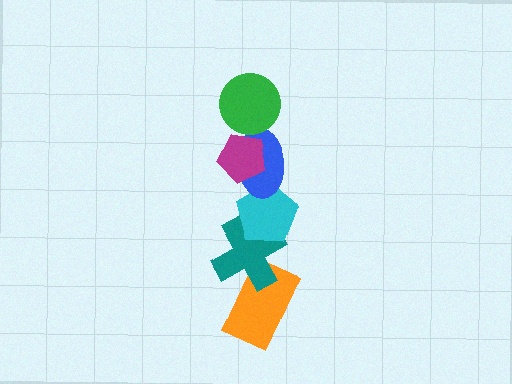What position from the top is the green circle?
The green circle is 1st from the top.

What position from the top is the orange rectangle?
The orange rectangle is 6th from the top.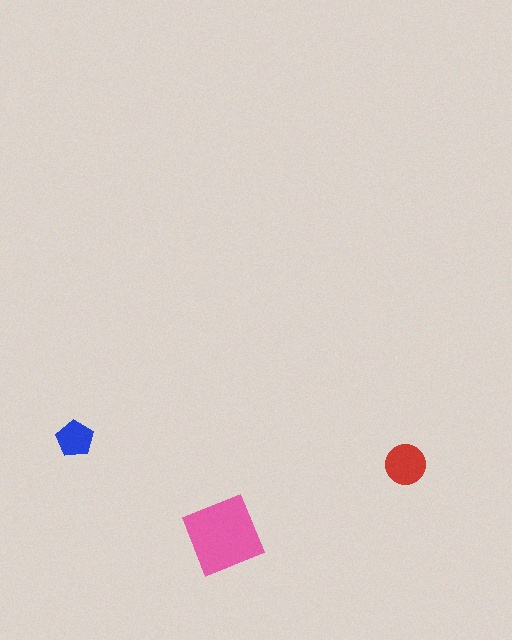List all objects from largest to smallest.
The pink diamond, the red circle, the blue pentagon.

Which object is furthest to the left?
The blue pentagon is leftmost.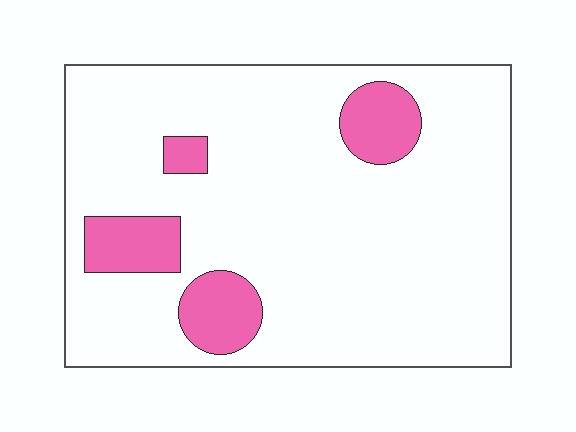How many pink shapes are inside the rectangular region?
4.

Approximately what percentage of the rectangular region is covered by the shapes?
Approximately 15%.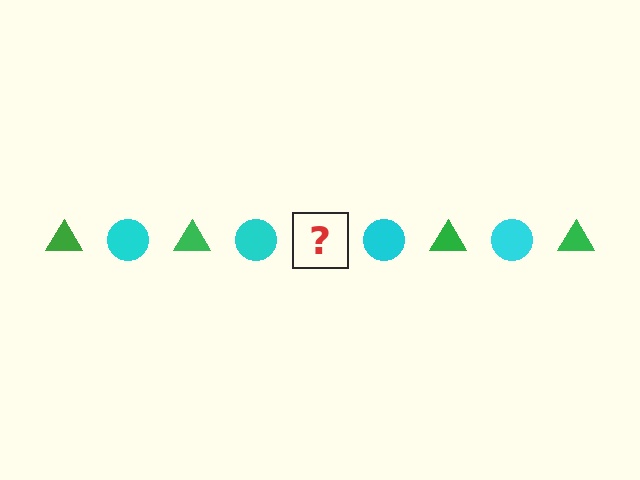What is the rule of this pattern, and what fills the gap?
The rule is that the pattern alternates between green triangle and cyan circle. The gap should be filled with a green triangle.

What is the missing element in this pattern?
The missing element is a green triangle.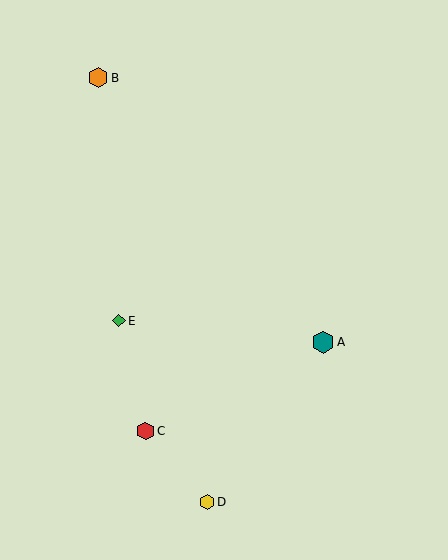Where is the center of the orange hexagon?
The center of the orange hexagon is at (98, 78).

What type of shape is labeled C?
Shape C is a red hexagon.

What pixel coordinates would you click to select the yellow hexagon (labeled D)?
Click at (207, 502) to select the yellow hexagon D.